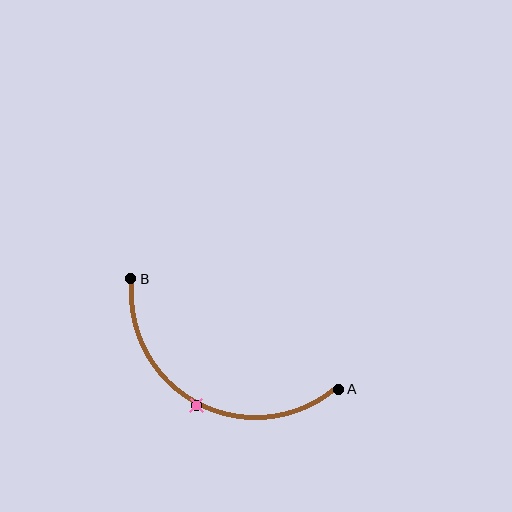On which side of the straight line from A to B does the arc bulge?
The arc bulges below the straight line connecting A and B.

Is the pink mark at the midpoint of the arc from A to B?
Yes. The pink mark lies on the arc at equal arc-length from both A and B — it is the arc midpoint.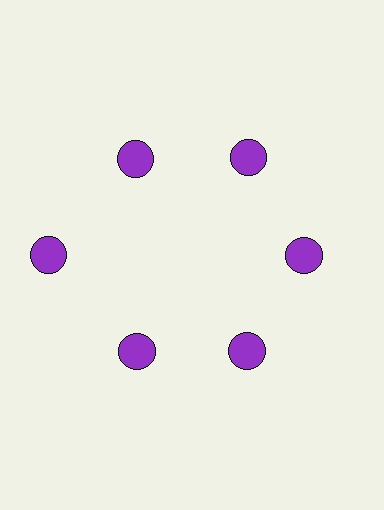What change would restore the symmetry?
The symmetry would be restored by moving it inward, back onto the ring so that all 6 circles sit at equal angles and equal distance from the center.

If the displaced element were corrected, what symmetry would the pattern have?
It would have 6-fold rotational symmetry — the pattern would map onto itself every 60 degrees.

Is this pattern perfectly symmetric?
No. The 6 purple circles are arranged in a ring, but one element near the 9 o'clock position is pushed outward from the center, breaking the 6-fold rotational symmetry.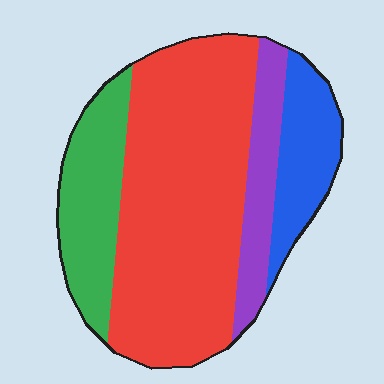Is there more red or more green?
Red.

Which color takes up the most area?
Red, at roughly 55%.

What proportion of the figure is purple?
Purple covers 12% of the figure.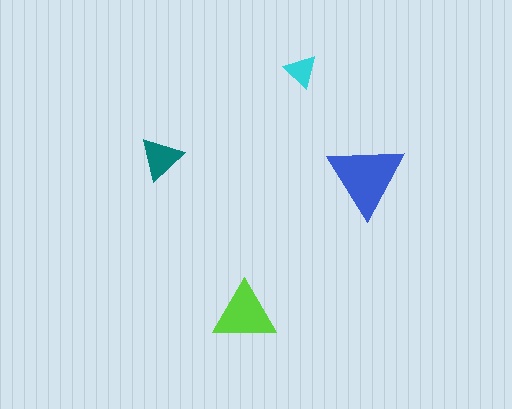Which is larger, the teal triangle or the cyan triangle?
The teal one.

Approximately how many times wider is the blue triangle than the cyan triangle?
About 2.5 times wider.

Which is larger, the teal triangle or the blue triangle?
The blue one.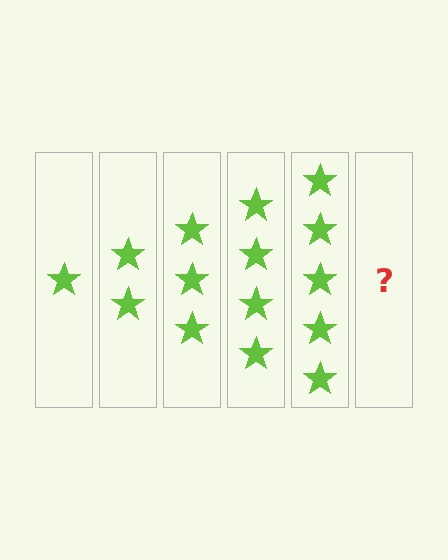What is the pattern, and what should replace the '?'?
The pattern is that each step adds one more star. The '?' should be 6 stars.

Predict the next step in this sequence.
The next step is 6 stars.